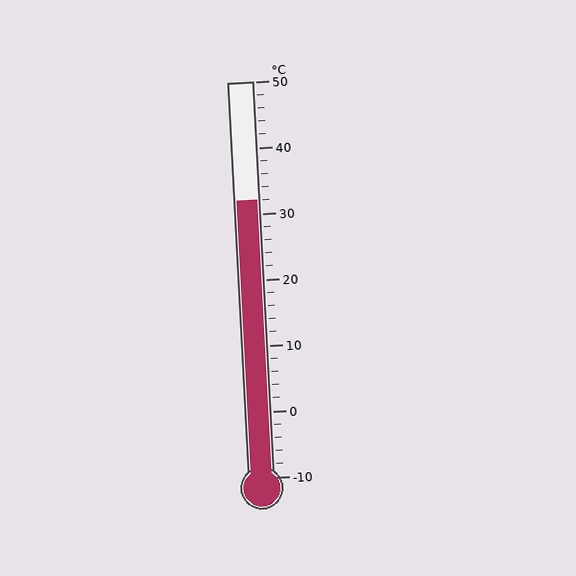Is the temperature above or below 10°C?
The temperature is above 10°C.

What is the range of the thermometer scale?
The thermometer scale ranges from -10°C to 50°C.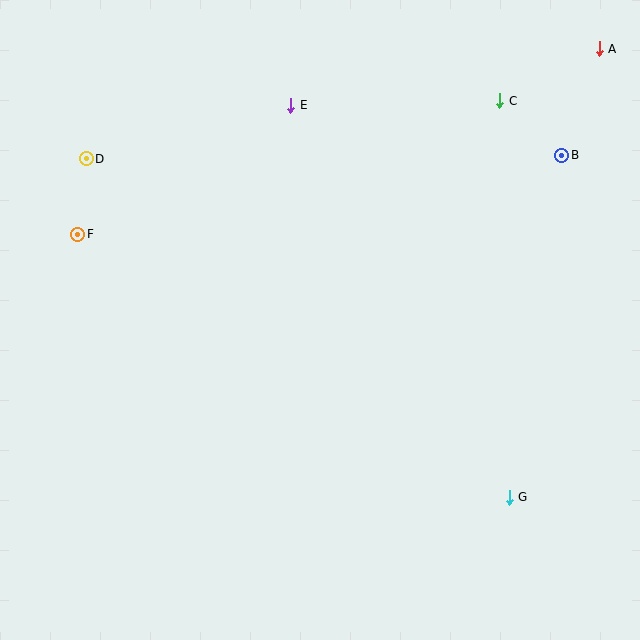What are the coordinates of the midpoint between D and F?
The midpoint between D and F is at (82, 197).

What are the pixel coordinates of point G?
Point G is at (509, 497).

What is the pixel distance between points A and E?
The distance between A and E is 314 pixels.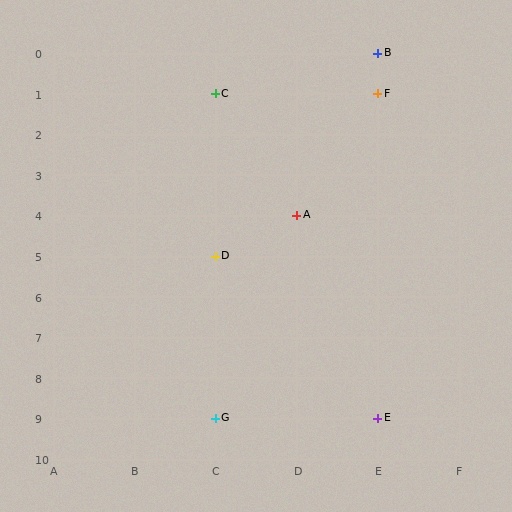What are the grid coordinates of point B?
Point B is at grid coordinates (E, 0).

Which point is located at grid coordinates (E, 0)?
Point B is at (E, 0).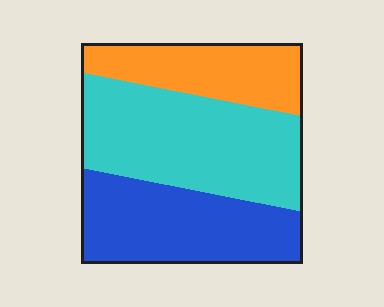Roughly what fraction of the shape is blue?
Blue takes up between a third and a half of the shape.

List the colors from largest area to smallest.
From largest to smallest: cyan, blue, orange.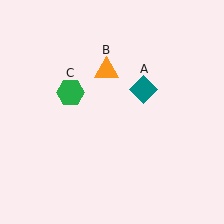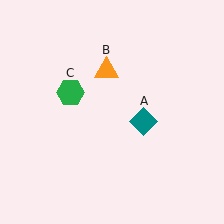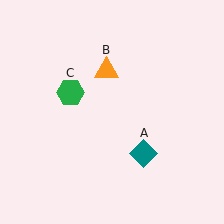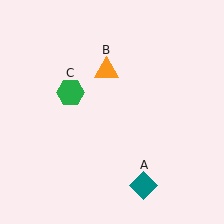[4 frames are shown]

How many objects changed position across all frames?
1 object changed position: teal diamond (object A).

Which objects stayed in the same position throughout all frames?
Orange triangle (object B) and green hexagon (object C) remained stationary.